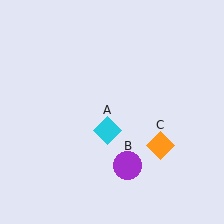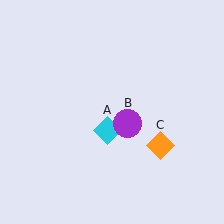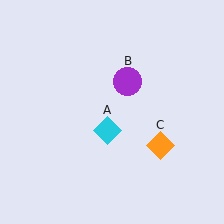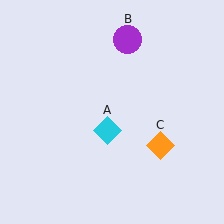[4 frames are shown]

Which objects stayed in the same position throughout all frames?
Cyan diamond (object A) and orange diamond (object C) remained stationary.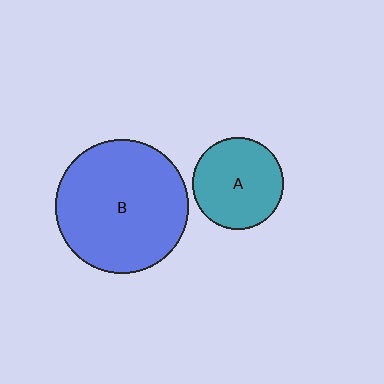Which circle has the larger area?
Circle B (blue).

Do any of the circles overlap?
No, none of the circles overlap.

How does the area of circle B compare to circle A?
Approximately 2.1 times.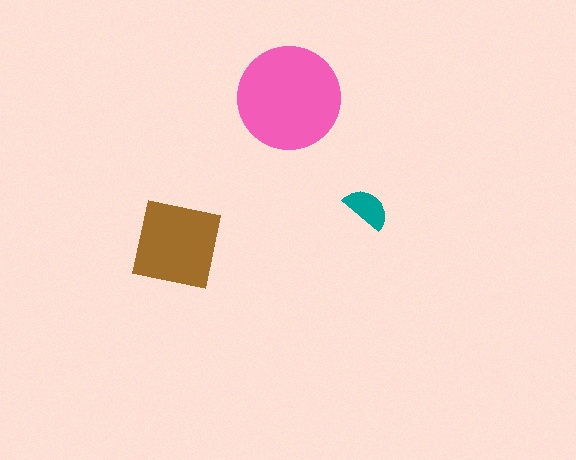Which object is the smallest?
The teal semicircle.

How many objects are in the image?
There are 3 objects in the image.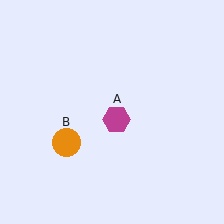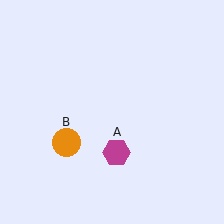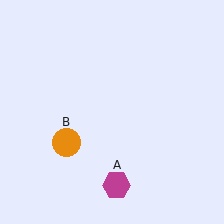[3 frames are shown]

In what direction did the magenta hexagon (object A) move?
The magenta hexagon (object A) moved down.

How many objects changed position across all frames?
1 object changed position: magenta hexagon (object A).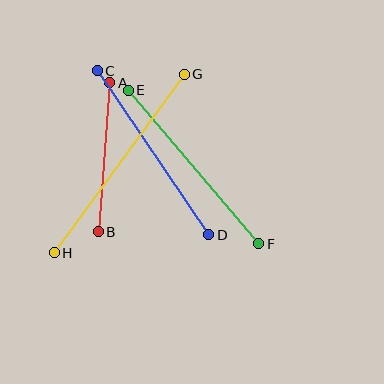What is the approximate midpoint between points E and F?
The midpoint is at approximately (193, 167) pixels.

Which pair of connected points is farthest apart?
Points G and H are farthest apart.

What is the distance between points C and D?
The distance is approximately 198 pixels.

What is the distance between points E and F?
The distance is approximately 202 pixels.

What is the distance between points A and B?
The distance is approximately 150 pixels.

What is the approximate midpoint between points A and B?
The midpoint is at approximately (104, 157) pixels.